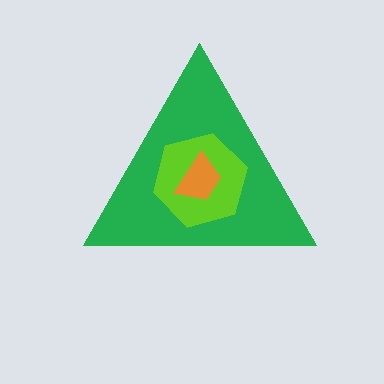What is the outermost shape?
The green triangle.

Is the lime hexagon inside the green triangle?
Yes.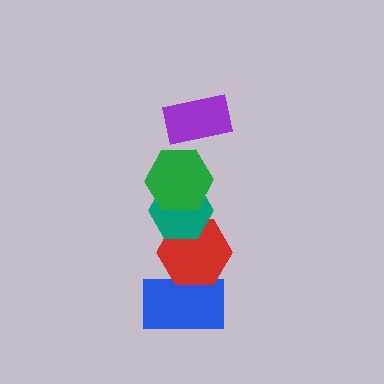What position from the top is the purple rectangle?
The purple rectangle is 1st from the top.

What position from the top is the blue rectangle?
The blue rectangle is 5th from the top.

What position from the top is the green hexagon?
The green hexagon is 2nd from the top.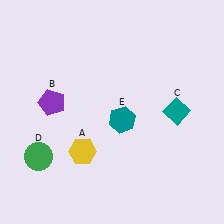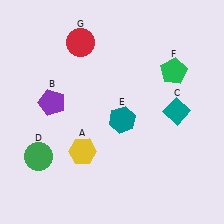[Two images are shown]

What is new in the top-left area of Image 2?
A red circle (G) was added in the top-left area of Image 2.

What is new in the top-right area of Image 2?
A green pentagon (F) was added in the top-right area of Image 2.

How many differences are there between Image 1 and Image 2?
There are 2 differences between the two images.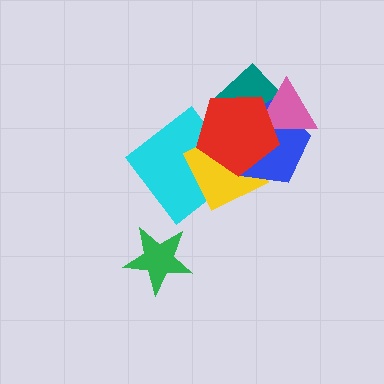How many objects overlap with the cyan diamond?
2 objects overlap with the cyan diamond.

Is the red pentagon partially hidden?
No, no other shape covers it.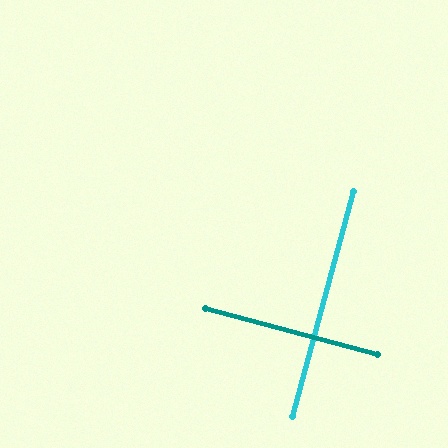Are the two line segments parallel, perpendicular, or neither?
Perpendicular — they meet at approximately 90°.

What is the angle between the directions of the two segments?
Approximately 90 degrees.